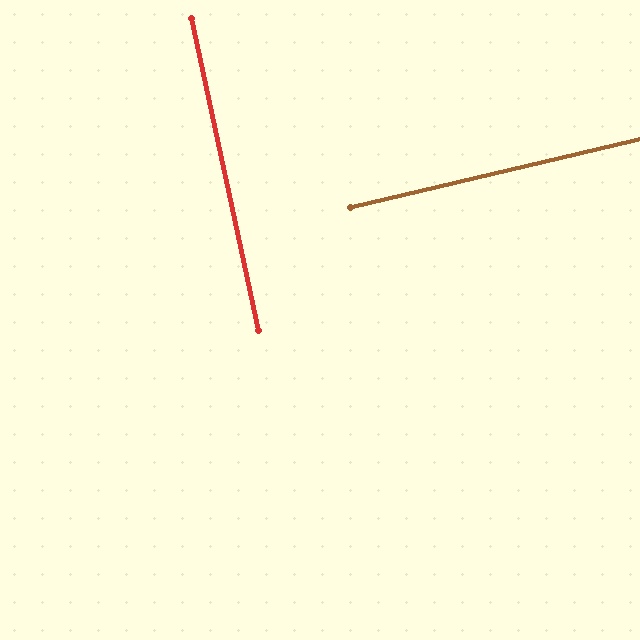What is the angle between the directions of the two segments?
Approximately 89 degrees.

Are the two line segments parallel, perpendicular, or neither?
Perpendicular — they meet at approximately 89°.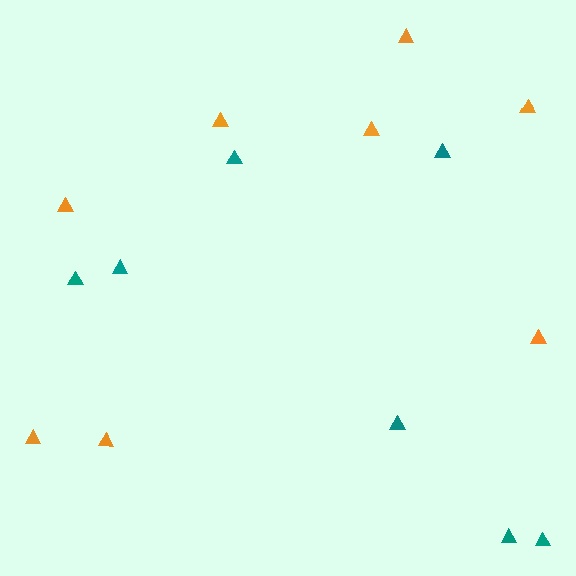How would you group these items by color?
There are 2 groups: one group of teal triangles (7) and one group of orange triangles (8).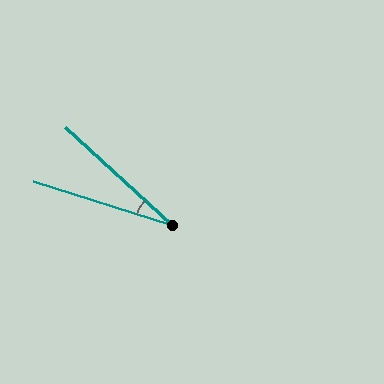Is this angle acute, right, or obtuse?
It is acute.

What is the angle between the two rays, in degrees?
Approximately 25 degrees.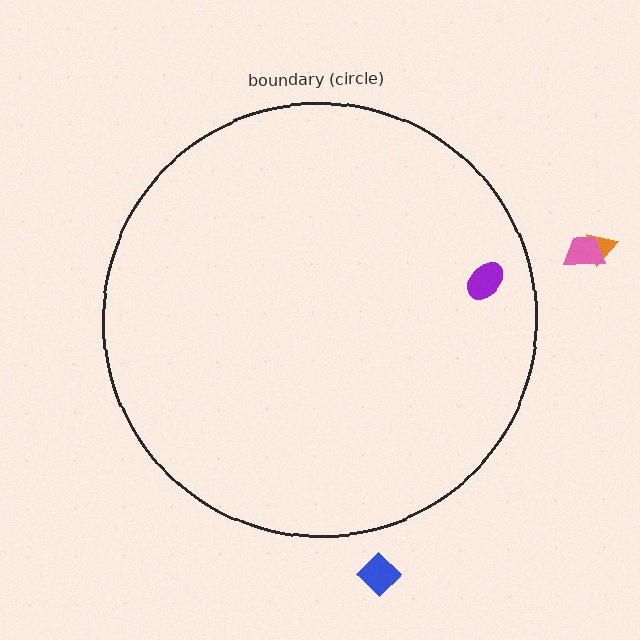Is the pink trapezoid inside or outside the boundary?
Outside.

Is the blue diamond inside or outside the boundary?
Outside.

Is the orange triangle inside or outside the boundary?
Outside.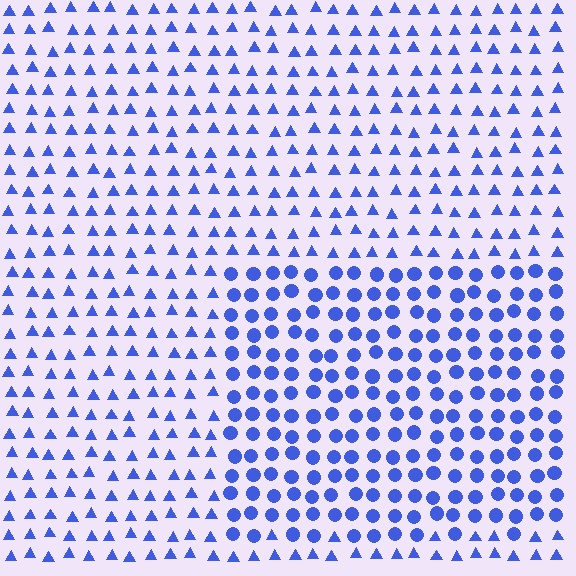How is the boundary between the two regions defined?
The boundary is defined by a change in element shape: circles inside vs. triangles outside. All elements share the same color and spacing.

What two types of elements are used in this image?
The image uses circles inside the rectangle region and triangles outside it.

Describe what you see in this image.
The image is filled with small blue elements arranged in a uniform grid. A rectangle-shaped region contains circles, while the surrounding area contains triangles. The boundary is defined purely by the change in element shape.